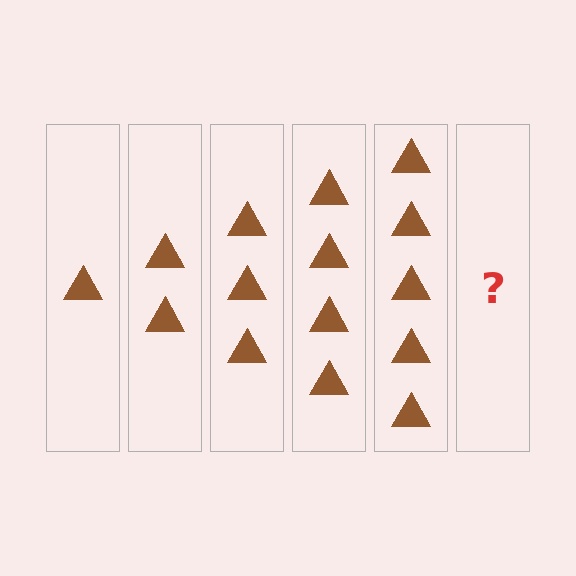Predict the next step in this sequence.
The next step is 6 triangles.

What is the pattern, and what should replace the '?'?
The pattern is that each step adds one more triangle. The '?' should be 6 triangles.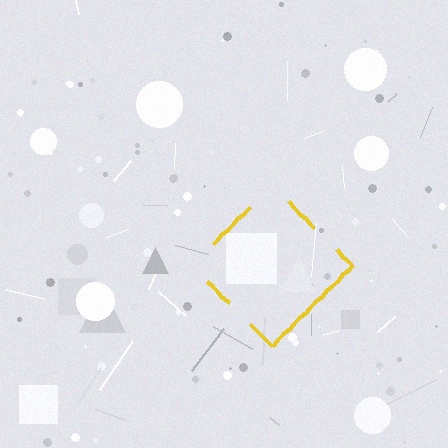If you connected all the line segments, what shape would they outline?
They would outline a diamond.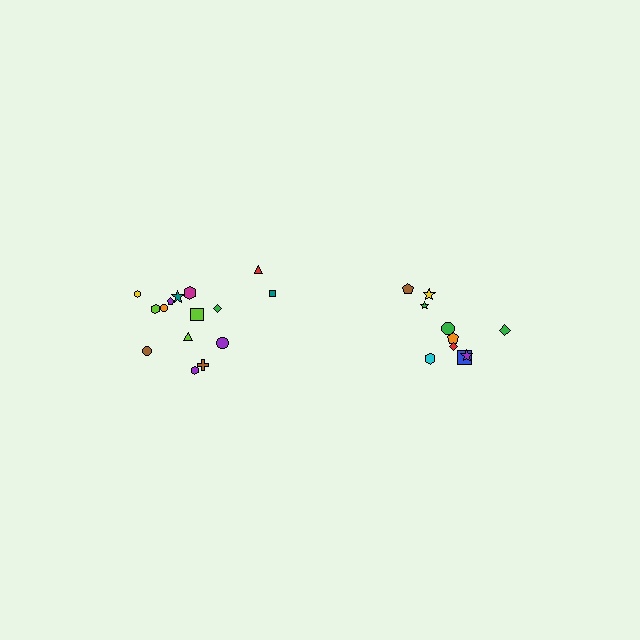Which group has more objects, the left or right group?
The left group.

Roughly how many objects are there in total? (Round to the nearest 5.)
Roughly 25 objects in total.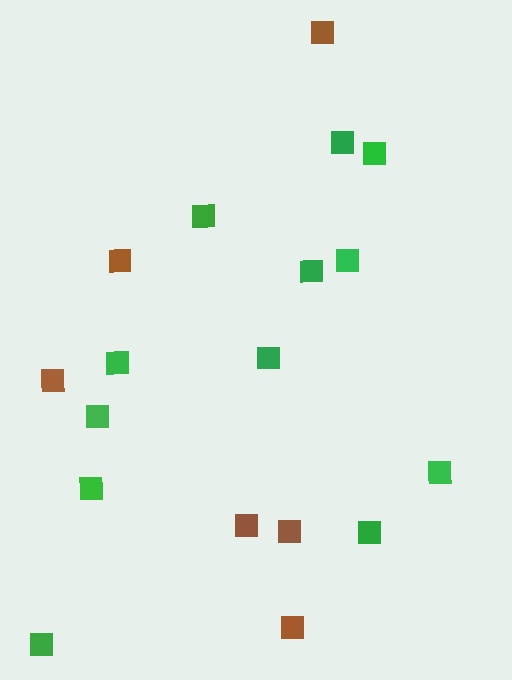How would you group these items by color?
There are 2 groups: one group of brown squares (6) and one group of green squares (12).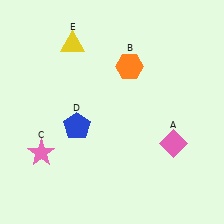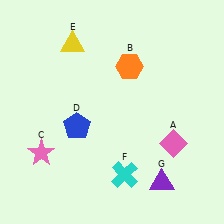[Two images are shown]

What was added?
A cyan cross (F), a purple triangle (G) were added in Image 2.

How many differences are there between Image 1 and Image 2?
There are 2 differences between the two images.